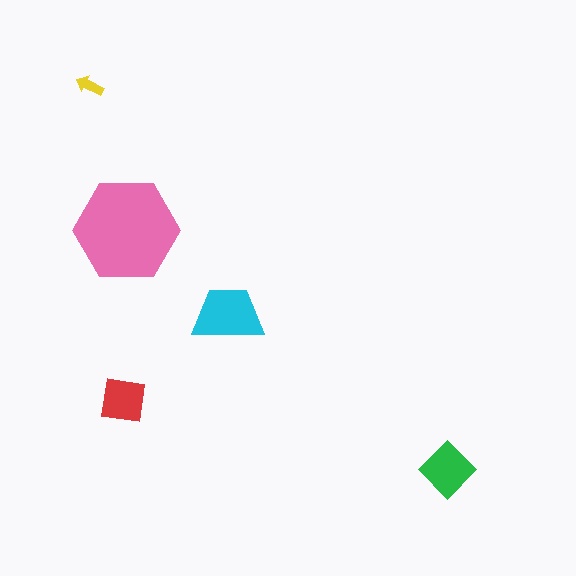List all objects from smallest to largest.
The yellow arrow, the red square, the green diamond, the cyan trapezoid, the pink hexagon.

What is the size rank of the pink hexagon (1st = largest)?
1st.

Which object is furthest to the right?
The green diamond is rightmost.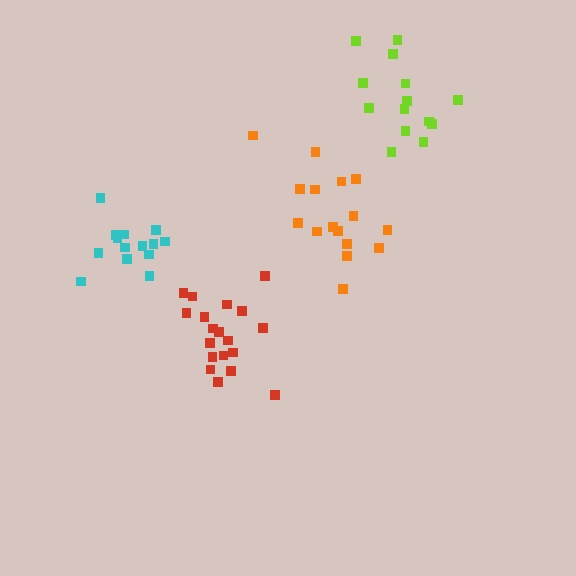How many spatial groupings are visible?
There are 4 spatial groupings.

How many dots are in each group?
Group 1: 14 dots, Group 2: 16 dots, Group 3: 19 dots, Group 4: 14 dots (63 total).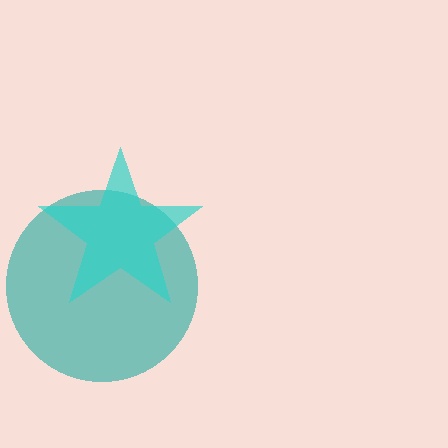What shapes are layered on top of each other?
The layered shapes are: a teal circle, a cyan star.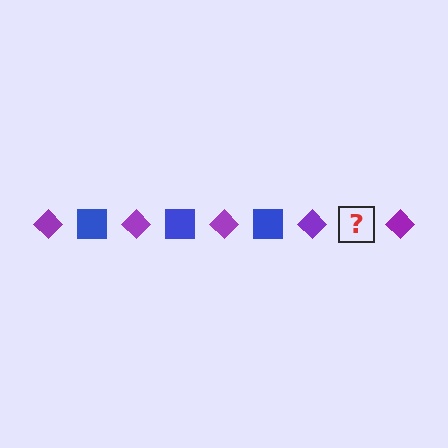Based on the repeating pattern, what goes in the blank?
The blank should be a blue square.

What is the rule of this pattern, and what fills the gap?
The rule is that the pattern alternates between purple diamond and blue square. The gap should be filled with a blue square.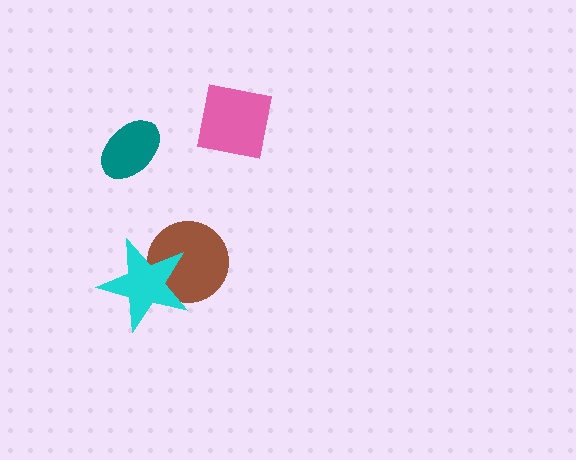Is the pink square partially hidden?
No, no other shape covers it.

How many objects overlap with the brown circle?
1 object overlaps with the brown circle.